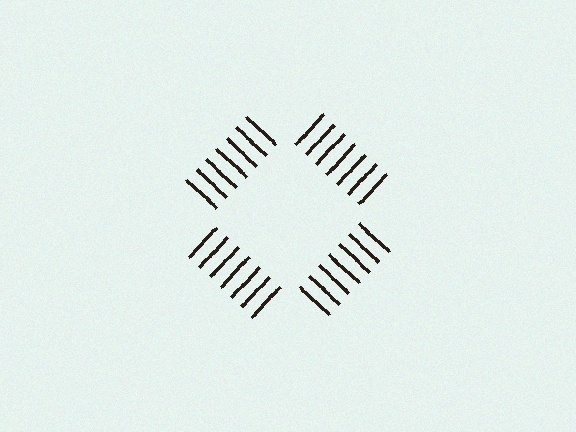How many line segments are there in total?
28 — 7 along each of the 4 edges.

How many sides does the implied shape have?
4 sides — the line-ends trace a square.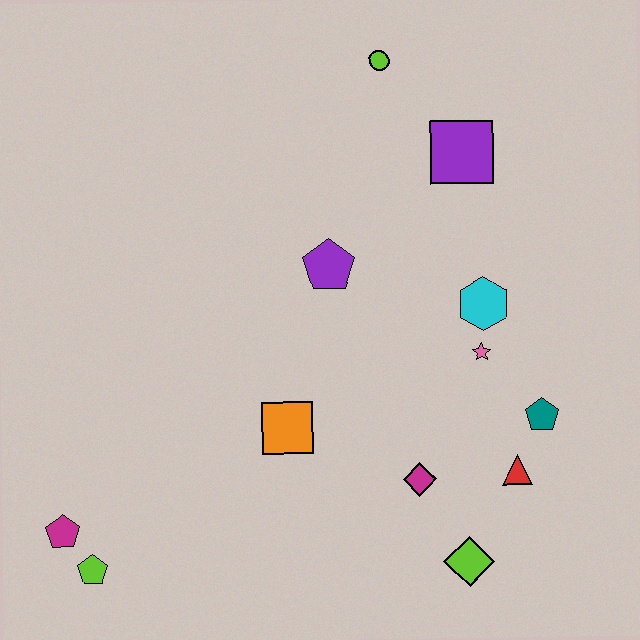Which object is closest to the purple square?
The lime circle is closest to the purple square.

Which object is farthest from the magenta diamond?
The lime circle is farthest from the magenta diamond.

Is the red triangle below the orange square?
Yes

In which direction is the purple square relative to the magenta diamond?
The purple square is above the magenta diamond.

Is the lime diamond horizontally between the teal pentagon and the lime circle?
Yes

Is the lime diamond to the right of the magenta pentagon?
Yes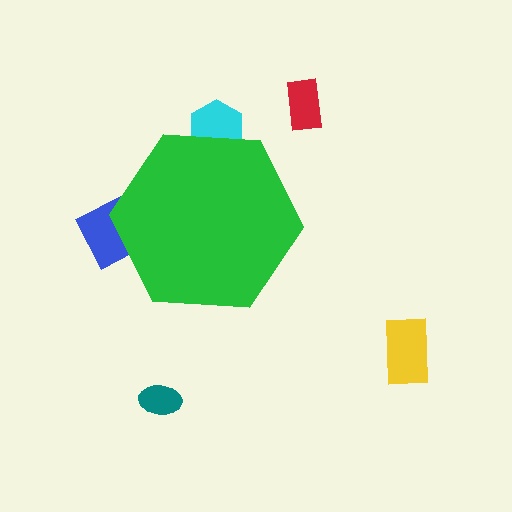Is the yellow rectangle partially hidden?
No, the yellow rectangle is fully visible.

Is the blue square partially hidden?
Yes, the blue square is partially hidden behind the green hexagon.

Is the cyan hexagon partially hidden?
Yes, the cyan hexagon is partially hidden behind the green hexagon.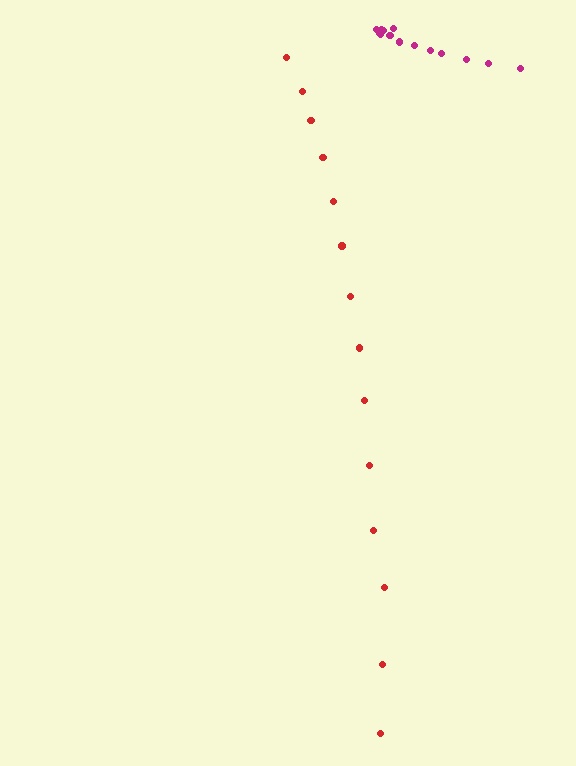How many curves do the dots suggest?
There are 2 distinct paths.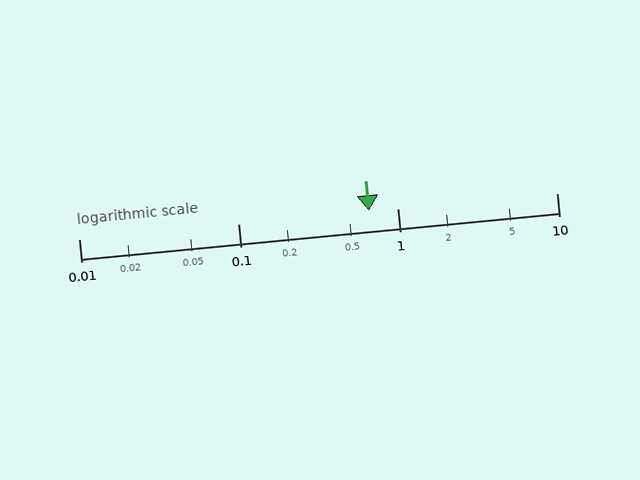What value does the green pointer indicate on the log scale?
The pointer indicates approximately 0.66.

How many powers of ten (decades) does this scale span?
The scale spans 3 decades, from 0.01 to 10.